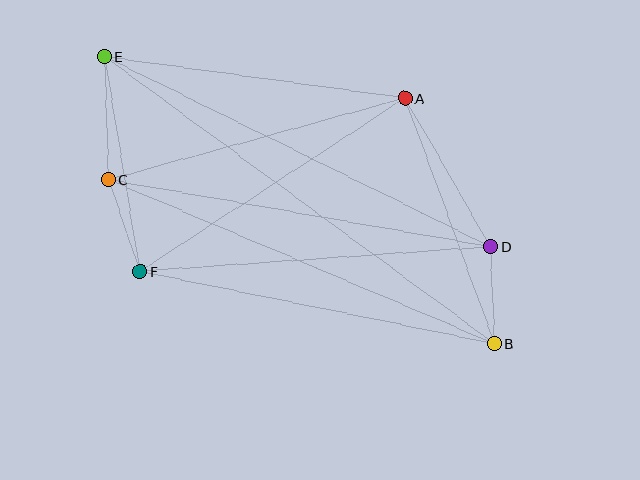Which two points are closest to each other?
Points B and D are closest to each other.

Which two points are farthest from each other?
Points B and E are farthest from each other.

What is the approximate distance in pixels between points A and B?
The distance between A and B is approximately 261 pixels.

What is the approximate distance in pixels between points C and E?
The distance between C and E is approximately 123 pixels.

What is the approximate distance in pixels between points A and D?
The distance between A and D is approximately 171 pixels.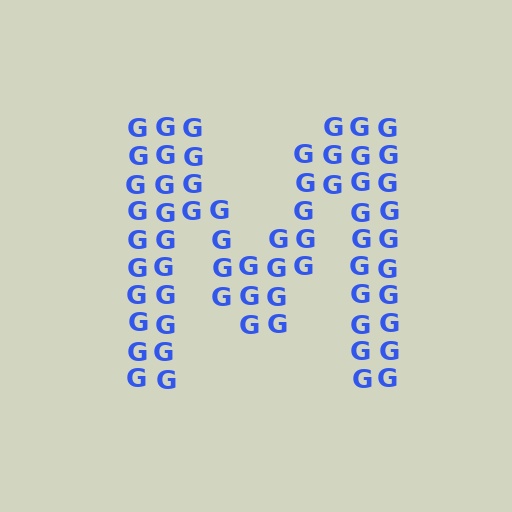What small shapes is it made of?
It is made of small letter G's.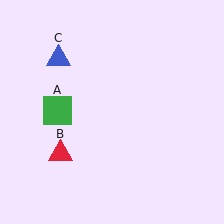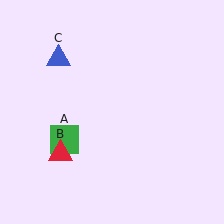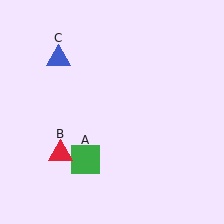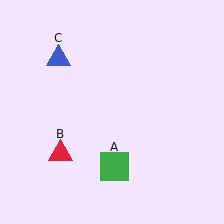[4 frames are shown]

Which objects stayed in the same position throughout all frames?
Red triangle (object B) and blue triangle (object C) remained stationary.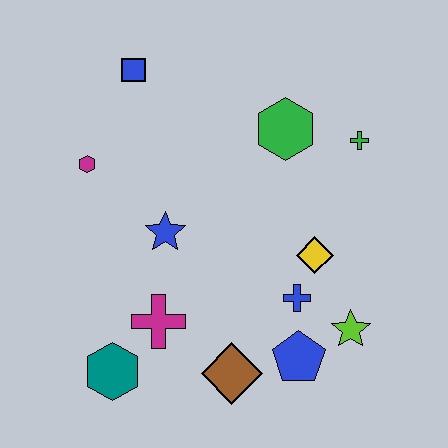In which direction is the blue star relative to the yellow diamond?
The blue star is to the left of the yellow diamond.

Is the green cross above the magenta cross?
Yes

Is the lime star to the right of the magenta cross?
Yes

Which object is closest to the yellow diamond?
The blue cross is closest to the yellow diamond.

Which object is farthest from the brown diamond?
The blue square is farthest from the brown diamond.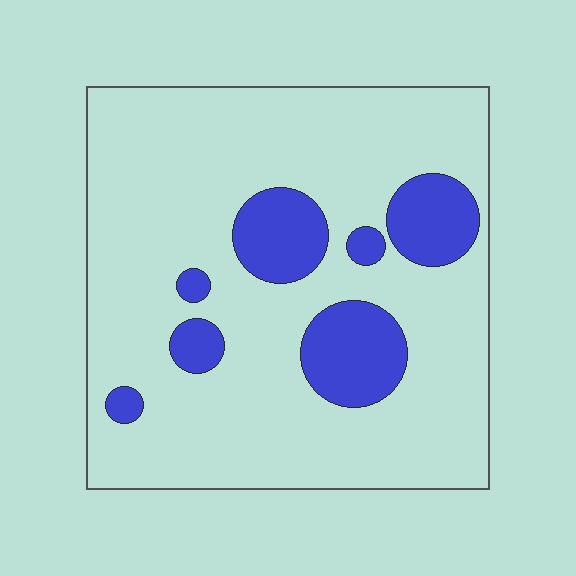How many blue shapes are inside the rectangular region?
7.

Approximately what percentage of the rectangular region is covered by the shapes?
Approximately 20%.